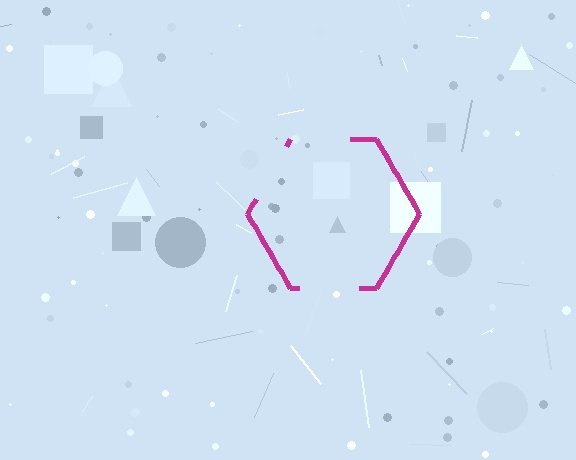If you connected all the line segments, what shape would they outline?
They would outline a hexagon.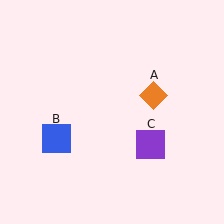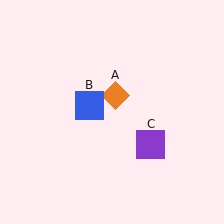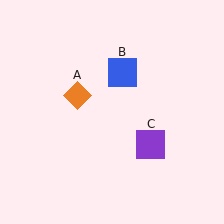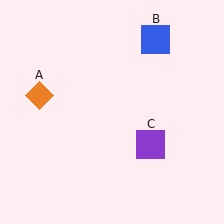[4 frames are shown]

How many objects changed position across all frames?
2 objects changed position: orange diamond (object A), blue square (object B).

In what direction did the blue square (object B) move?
The blue square (object B) moved up and to the right.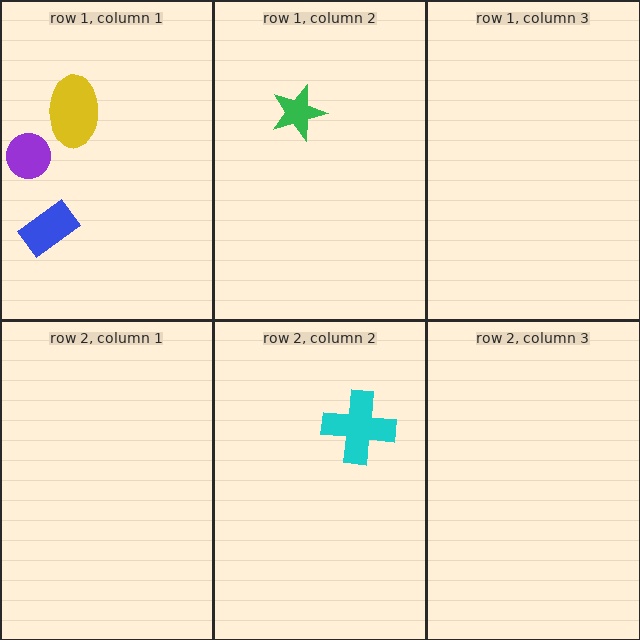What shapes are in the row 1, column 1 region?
The yellow ellipse, the blue rectangle, the purple circle.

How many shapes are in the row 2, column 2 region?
1.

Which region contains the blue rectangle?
The row 1, column 1 region.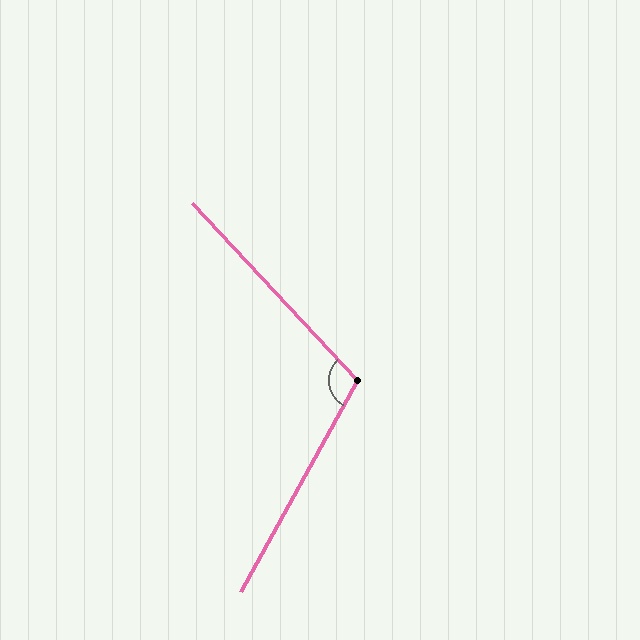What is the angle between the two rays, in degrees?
Approximately 108 degrees.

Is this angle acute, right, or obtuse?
It is obtuse.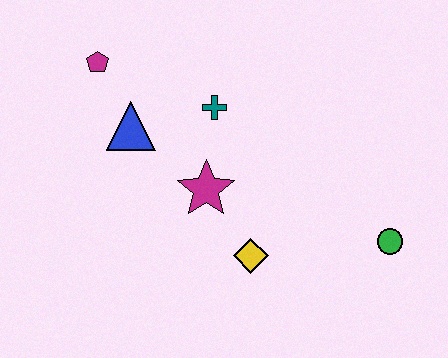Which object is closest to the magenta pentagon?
The blue triangle is closest to the magenta pentagon.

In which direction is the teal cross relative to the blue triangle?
The teal cross is to the right of the blue triangle.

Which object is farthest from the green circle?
The magenta pentagon is farthest from the green circle.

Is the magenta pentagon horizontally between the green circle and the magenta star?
No